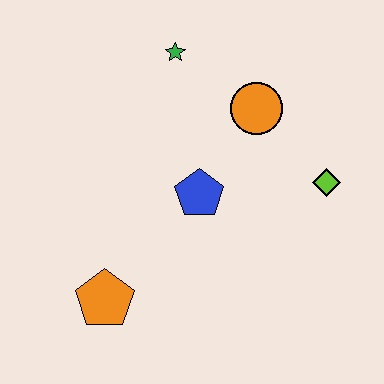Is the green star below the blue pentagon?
No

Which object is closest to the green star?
The orange circle is closest to the green star.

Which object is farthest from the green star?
The orange pentagon is farthest from the green star.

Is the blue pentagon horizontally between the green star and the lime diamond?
Yes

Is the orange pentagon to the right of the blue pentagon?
No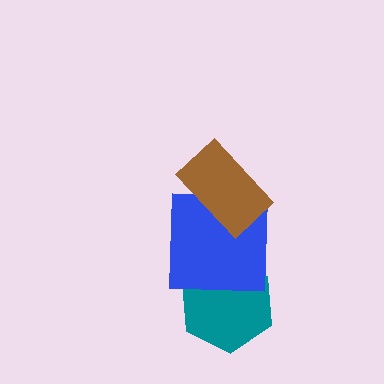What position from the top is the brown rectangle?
The brown rectangle is 1st from the top.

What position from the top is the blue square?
The blue square is 2nd from the top.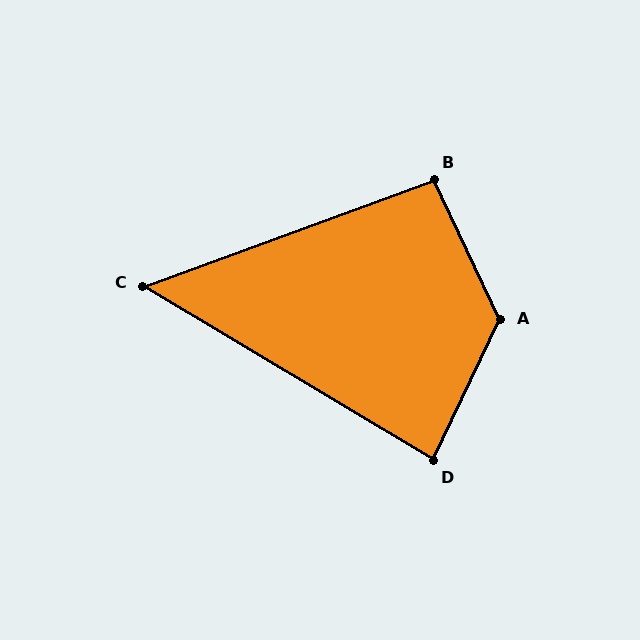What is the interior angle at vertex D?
Approximately 85 degrees (acute).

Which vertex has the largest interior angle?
A, at approximately 129 degrees.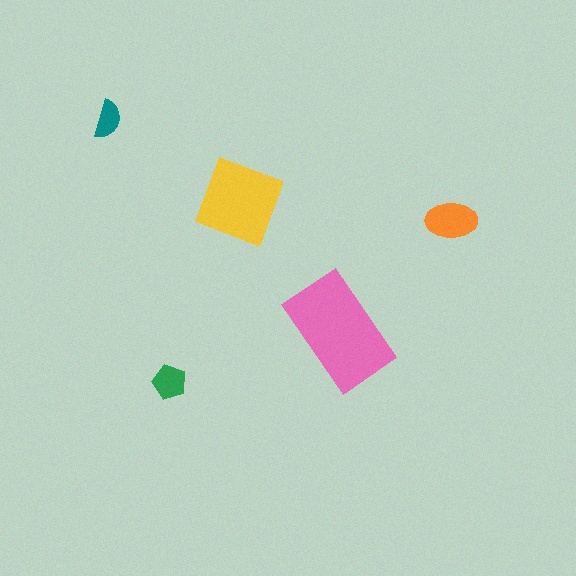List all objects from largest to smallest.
The pink rectangle, the yellow diamond, the orange ellipse, the green pentagon, the teal semicircle.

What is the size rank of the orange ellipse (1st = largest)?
3rd.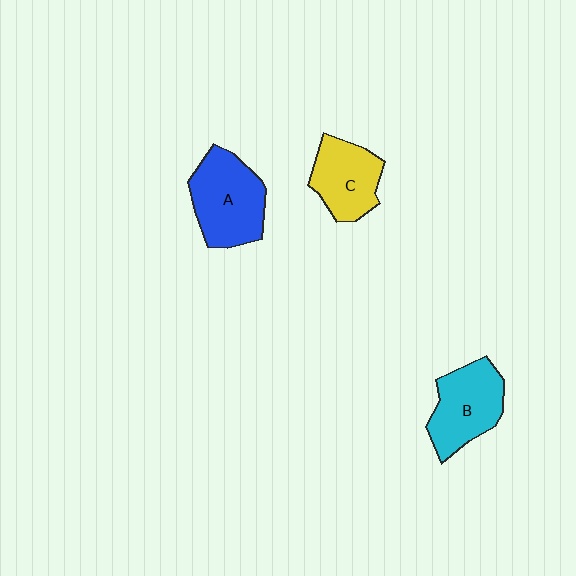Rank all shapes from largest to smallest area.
From largest to smallest: A (blue), B (cyan), C (yellow).